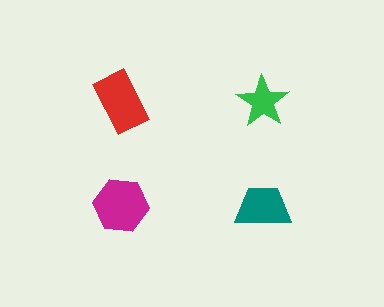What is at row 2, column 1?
A magenta hexagon.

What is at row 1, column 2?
A green star.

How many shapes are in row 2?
2 shapes.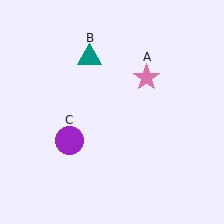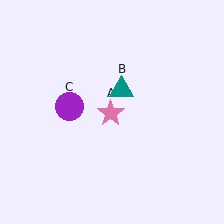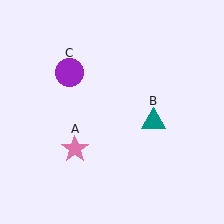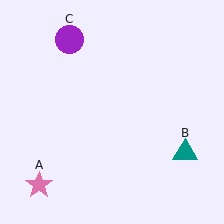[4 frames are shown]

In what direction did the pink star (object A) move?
The pink star (object A) moved down and to the left.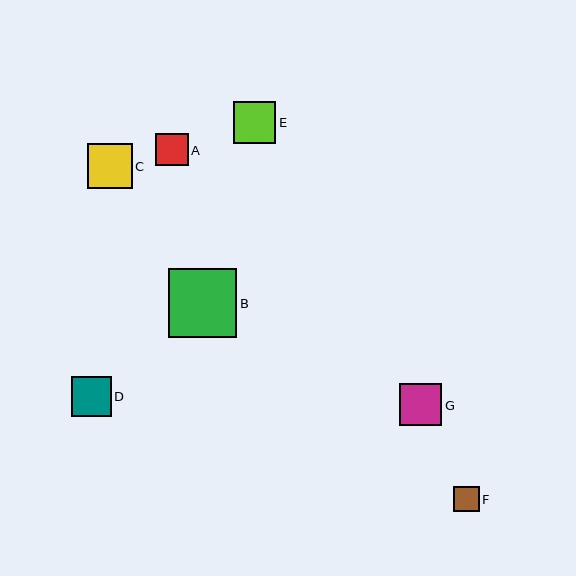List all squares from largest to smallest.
From largest to smallest: B, C, E, G, D, A, F.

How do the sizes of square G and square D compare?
Square G and square D are approximately the same size.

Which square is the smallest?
Square F is the smallest with a size of approximately 26 pixels.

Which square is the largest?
Square B is the largest with a size of approximately 68 pixels.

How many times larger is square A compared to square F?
Square A is approximately 1.3 times the size of square F.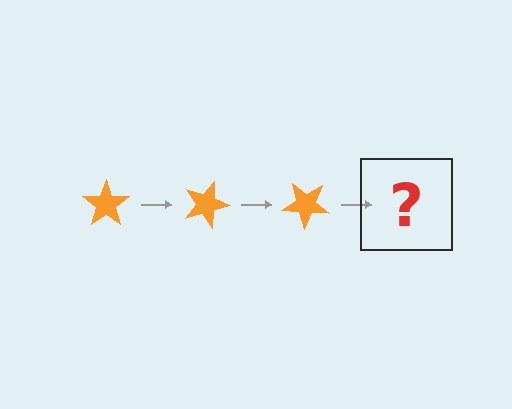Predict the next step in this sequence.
The next step is an orange star rotated 60 degrees.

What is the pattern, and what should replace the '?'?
The pattern is that the star rotates 20 degrees each step. The '?' should be an orange star rotated 60 degrees.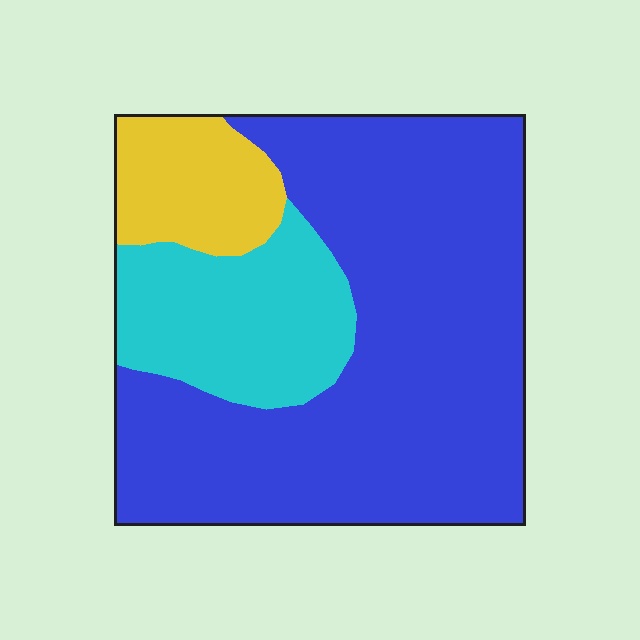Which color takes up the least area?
Yellow, at roughly 10%.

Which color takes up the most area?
Blue, at roughly 65%.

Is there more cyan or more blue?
Blue.